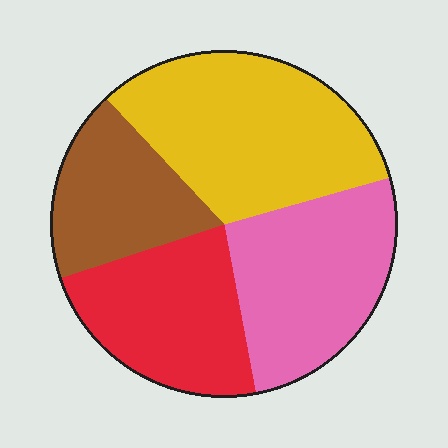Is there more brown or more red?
Red.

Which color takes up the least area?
Brown, at roughly 20%.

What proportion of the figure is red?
Red covers about 25% of the figure.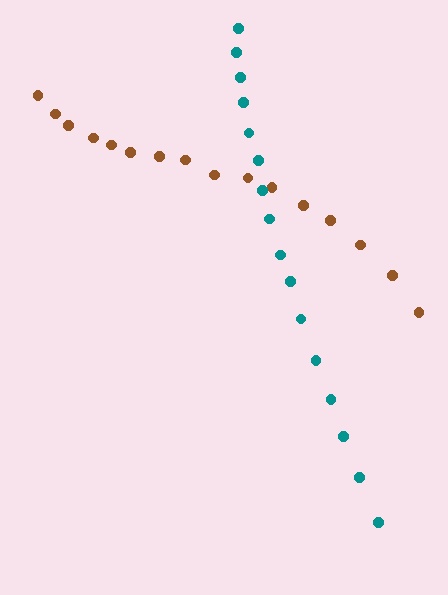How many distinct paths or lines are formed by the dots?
There are 2 distinct paths.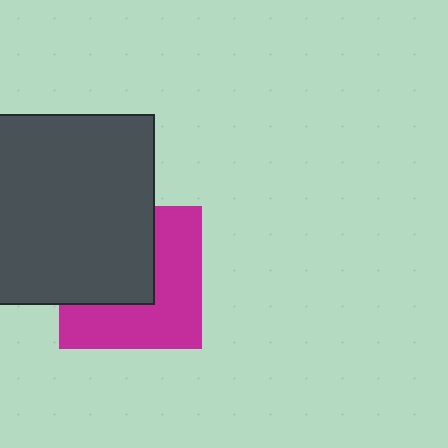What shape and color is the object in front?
The object in front is a dark gray square.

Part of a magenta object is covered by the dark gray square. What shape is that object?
It is a square.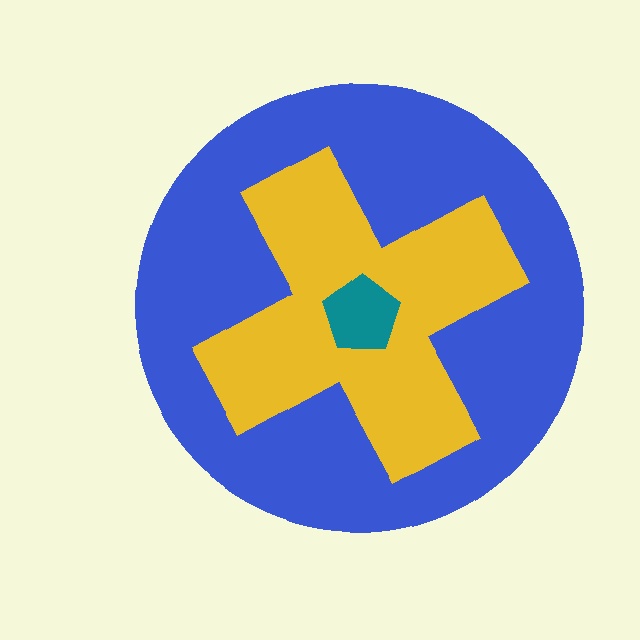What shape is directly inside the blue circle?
The yellow cross.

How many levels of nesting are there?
3.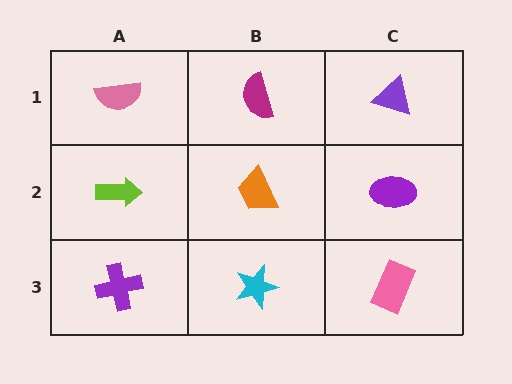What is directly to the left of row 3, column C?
A cyan star.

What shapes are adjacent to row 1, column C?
A purple ellipse (row 2, column C), a magenta semicircle (row 1, column B).